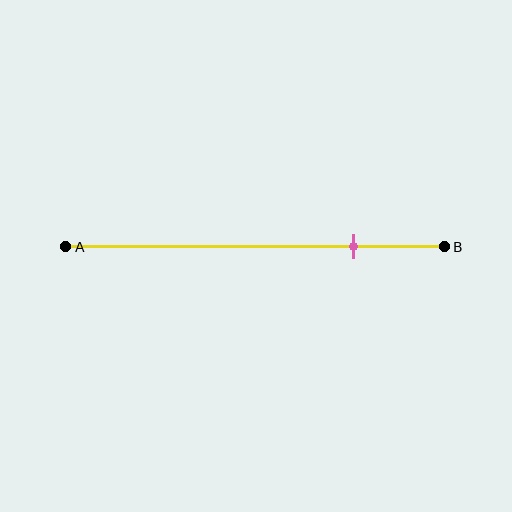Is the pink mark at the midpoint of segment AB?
No, the mark is at about 75% from A, not at the 50% midpoint.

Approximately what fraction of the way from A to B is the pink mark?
The pink mark is approximately 75% of the way from A to B.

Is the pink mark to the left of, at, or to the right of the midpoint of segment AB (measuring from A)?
The pink mark is to the right of the midpoint of segment AB.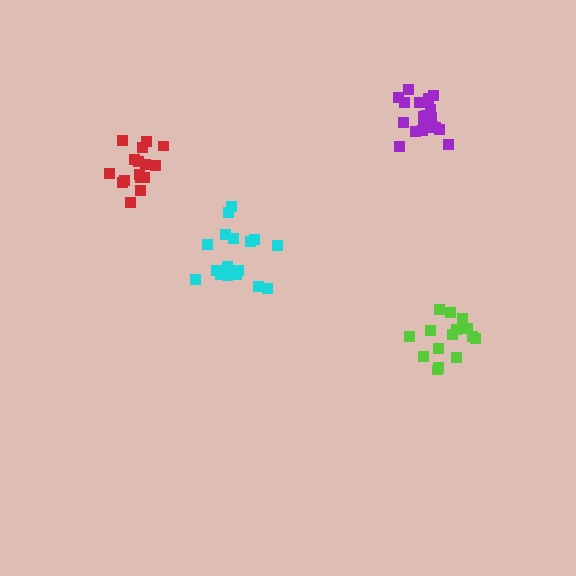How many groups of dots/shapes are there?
There are 4 groups.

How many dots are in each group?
Group 1: 16 dots, Group 2: 15 dots, Group 3: 20 dots, Group 4: 18 dots (69 total).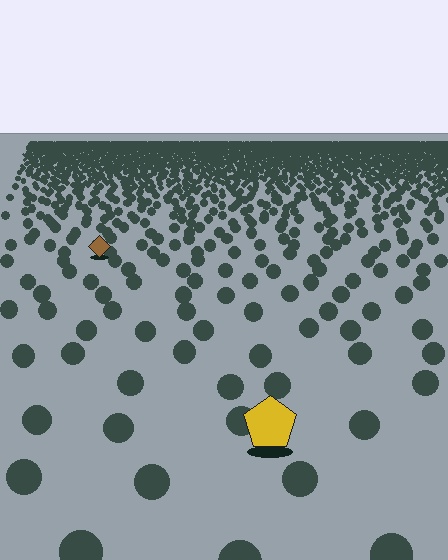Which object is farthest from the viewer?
The brown diamond is farthest from the viewer. It appears smaller and the ground texture around it is denser.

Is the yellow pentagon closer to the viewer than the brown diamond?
Yes. The yellow pentagon is closer — you can tell from the texture gradient: the ground texture is coarser near it.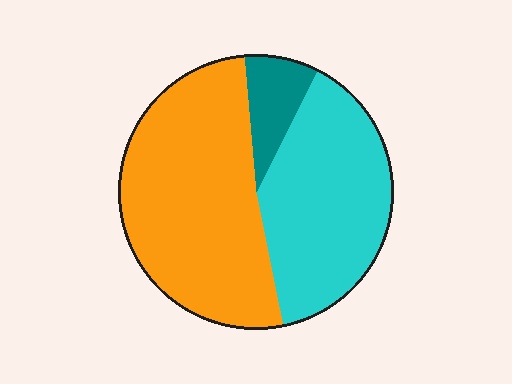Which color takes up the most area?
Orange, at roughly 50%.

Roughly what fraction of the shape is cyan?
Cyan takes up between a quarter and a half of the shape.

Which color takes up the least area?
Teal, at roughly 10%.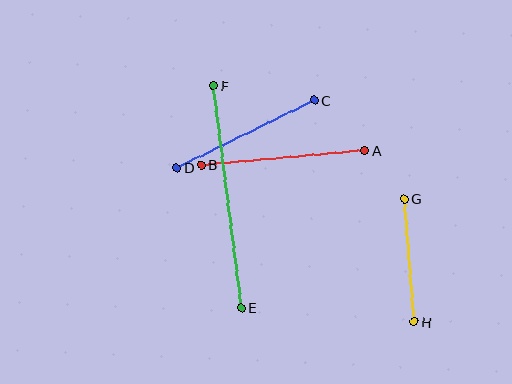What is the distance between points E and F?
The distance is approximately 223 pixels.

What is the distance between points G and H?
The distance is approximately 123 pixels.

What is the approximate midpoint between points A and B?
The midpoint is at approximately (283, 158) pixels.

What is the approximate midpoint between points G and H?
The midpoint is at approximately (409, 260) pixels.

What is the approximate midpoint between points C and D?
The midpoint is at approximately (246, 134) pixels.